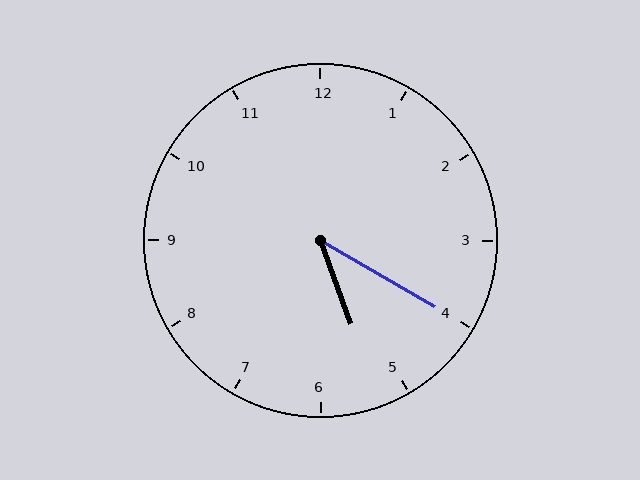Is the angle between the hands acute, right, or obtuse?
It is acute.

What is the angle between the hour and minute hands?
Approximately 40 degrees.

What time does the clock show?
5:20.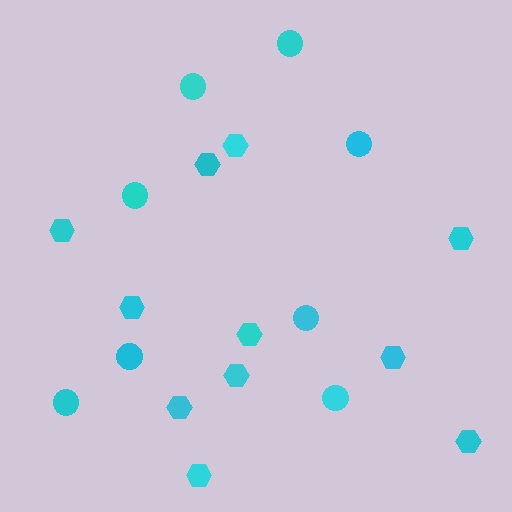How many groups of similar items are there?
There are 2 groups: one group of hexagons (11) and one group of circles (8).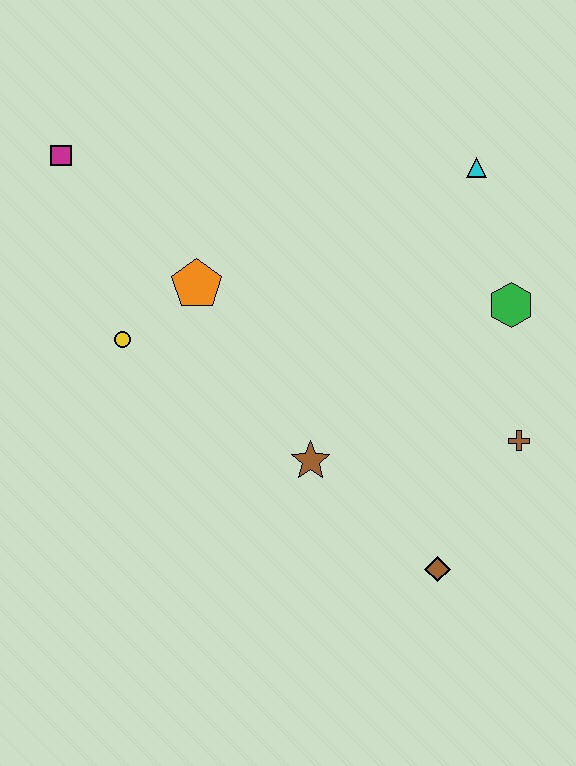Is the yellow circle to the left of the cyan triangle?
Yes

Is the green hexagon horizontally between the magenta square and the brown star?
No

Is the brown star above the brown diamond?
Yes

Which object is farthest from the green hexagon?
The magenta square is farthest from the green hexagon.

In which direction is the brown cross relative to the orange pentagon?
The brown cross is to the right of the orange pentagon.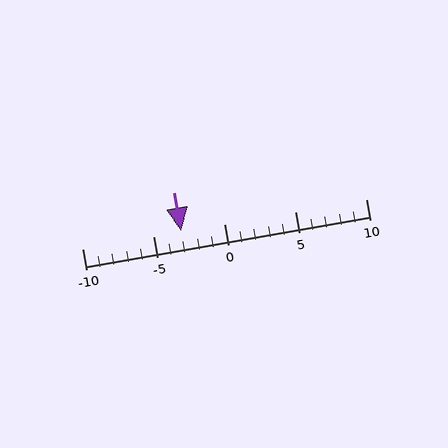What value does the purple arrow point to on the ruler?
The purple arrow points to approximately -3.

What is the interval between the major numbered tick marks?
The major tick marks are spaced 5 units apart.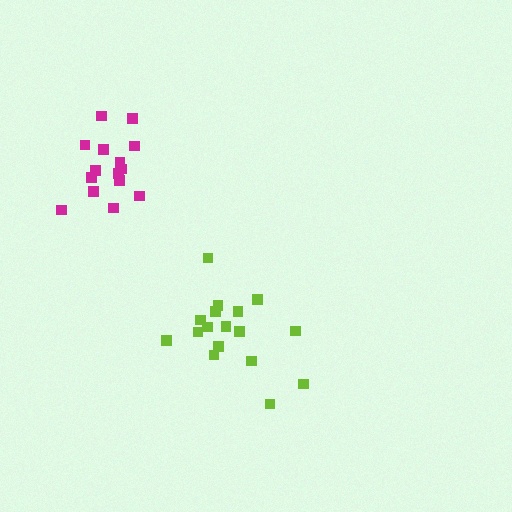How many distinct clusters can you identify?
There are 2 distinct clusters.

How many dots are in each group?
Group 1: 17 dots, Group 2: 15 dots (32 total).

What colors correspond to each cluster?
The clusters are colored: lime, magenta.